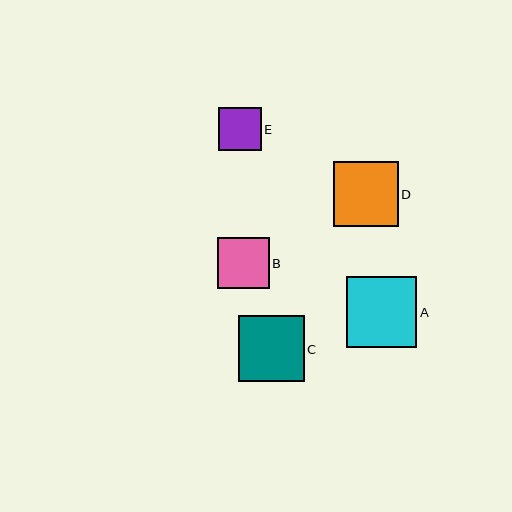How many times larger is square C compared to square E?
Square C is approximately 1.6 times the size of square E.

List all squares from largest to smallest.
From largest to smallest: A, C, D, B, E.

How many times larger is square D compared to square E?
Square D is approximately 1.5 times the size of square E.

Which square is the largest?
Square A is the largest with a size of approximately 71 pixels.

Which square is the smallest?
Square E is the smallest with a size of approximately 42 pixels.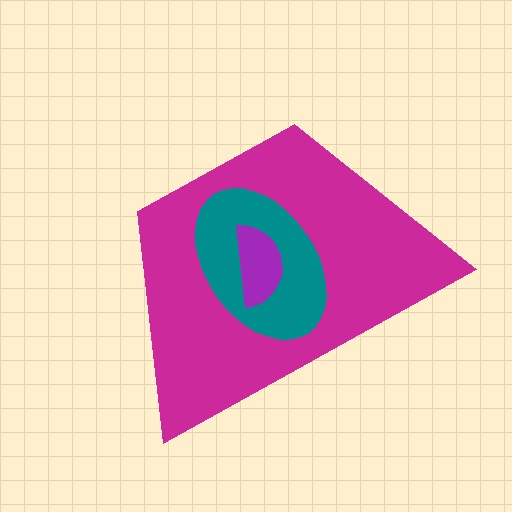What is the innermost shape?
The purple semicircle.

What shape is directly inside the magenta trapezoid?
The teal ellipse.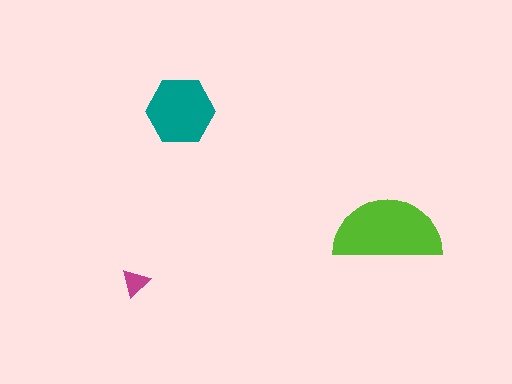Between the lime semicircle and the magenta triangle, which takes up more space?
The lime semicircle.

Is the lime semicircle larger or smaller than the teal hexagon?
Larger.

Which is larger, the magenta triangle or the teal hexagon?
The teal hexagon.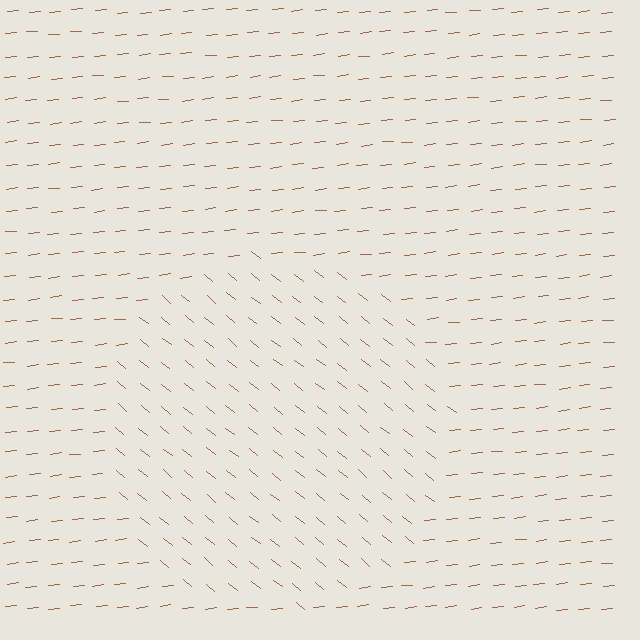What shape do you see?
I see a circle.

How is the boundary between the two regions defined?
The boundary is defined purely by a change in line orientation (approximately 45 degrees difference). All lines are the same color and thickness.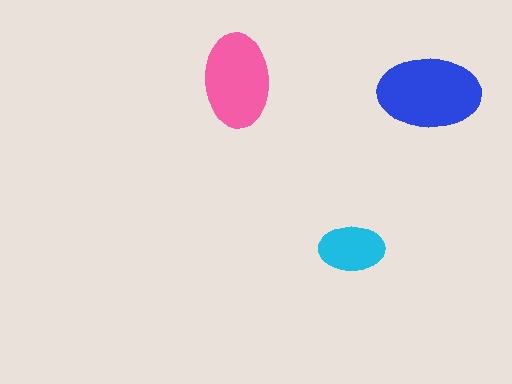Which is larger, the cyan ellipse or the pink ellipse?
The pink one.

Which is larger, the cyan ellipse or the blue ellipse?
The blue one.